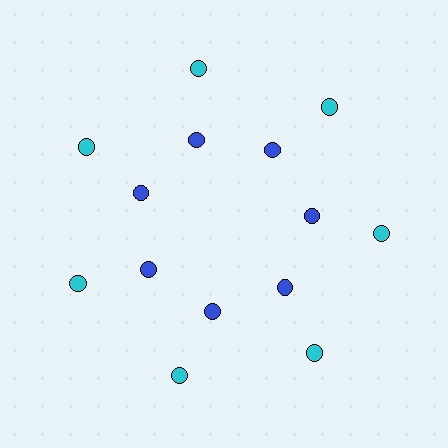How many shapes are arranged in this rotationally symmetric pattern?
There are 14 shapes, arranged in 7 groups of 2.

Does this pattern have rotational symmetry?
Yes, this pattern has 7-fold rotational symmetry. It looks the same after rotating 51 degrees around the center.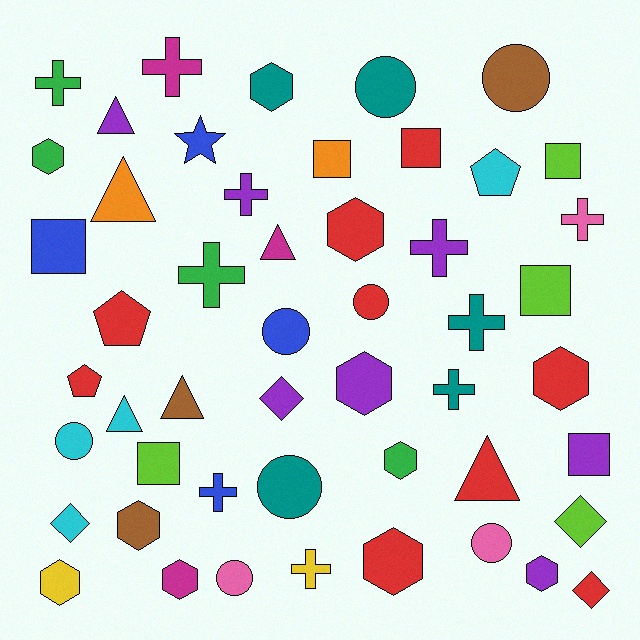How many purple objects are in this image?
There are 7 purple objects.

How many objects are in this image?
There are 50 objects.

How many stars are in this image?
There is 1 star.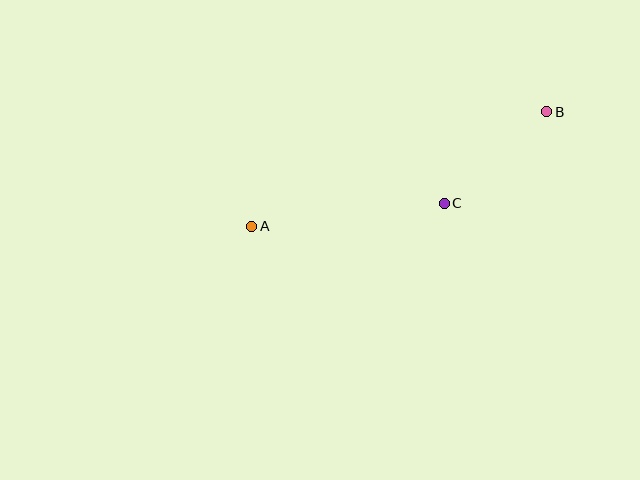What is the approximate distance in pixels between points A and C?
The distance between A and C is approximately 194 pixels.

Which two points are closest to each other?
Points B and C are closest to each other.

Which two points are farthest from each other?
Points A and B are farthest from each other.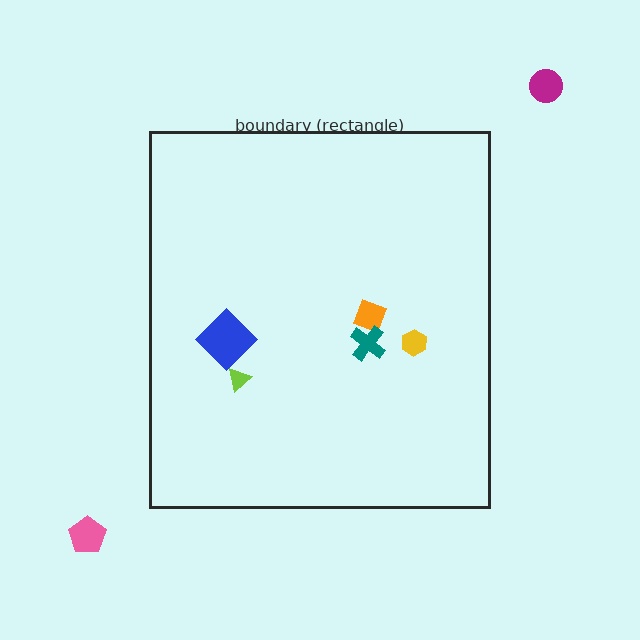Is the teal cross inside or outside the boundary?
Inside.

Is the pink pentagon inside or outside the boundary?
Outside.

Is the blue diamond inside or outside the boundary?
Inside.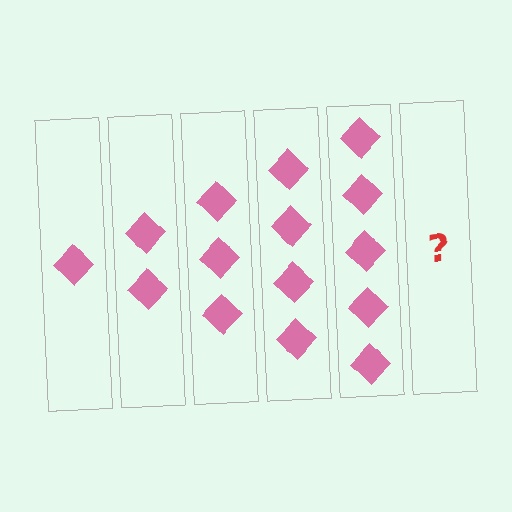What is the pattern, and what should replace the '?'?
The pattern is that each step adds one more diamond. The '?' should be 6 diamonds.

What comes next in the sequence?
The next element should be 6 diamonds.